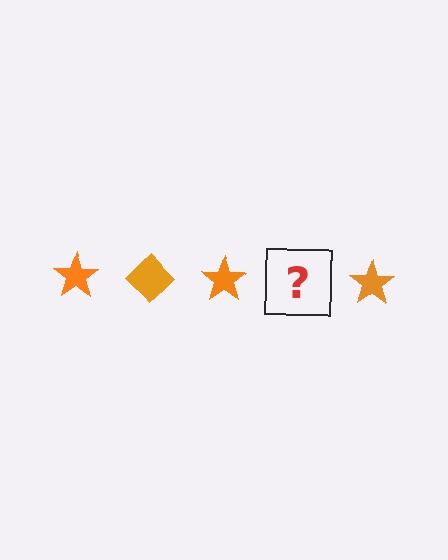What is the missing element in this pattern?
The missing element is an orange diamond.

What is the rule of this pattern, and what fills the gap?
The rule is that the pattern cycles through star, diamond shapes in orange. The gap should be filled with an orange diamond.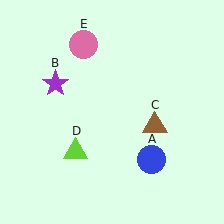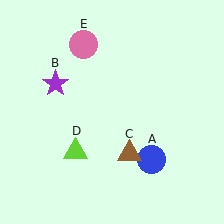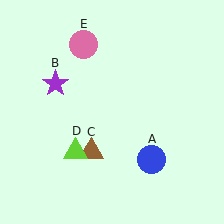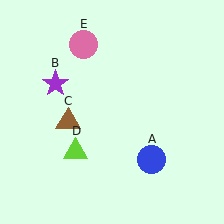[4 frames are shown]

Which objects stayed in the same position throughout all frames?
Blue circle (object A) and purple star (object B) and lime triangle (object D) and pink circle (object E) remained stationary.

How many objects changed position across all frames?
1 object changed position: brown triangle (object C).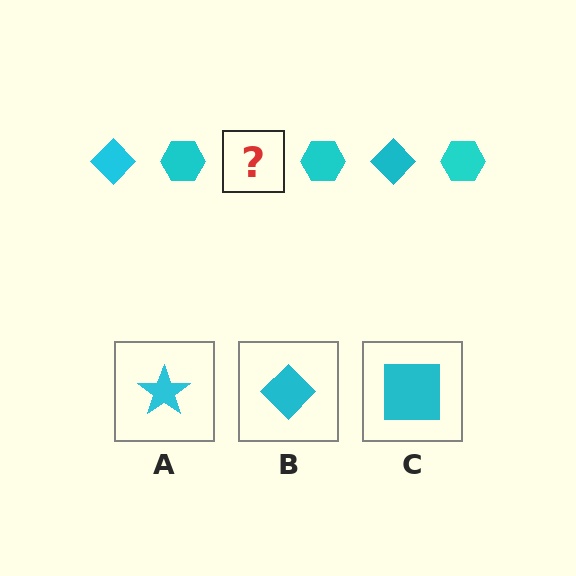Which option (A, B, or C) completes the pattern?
B.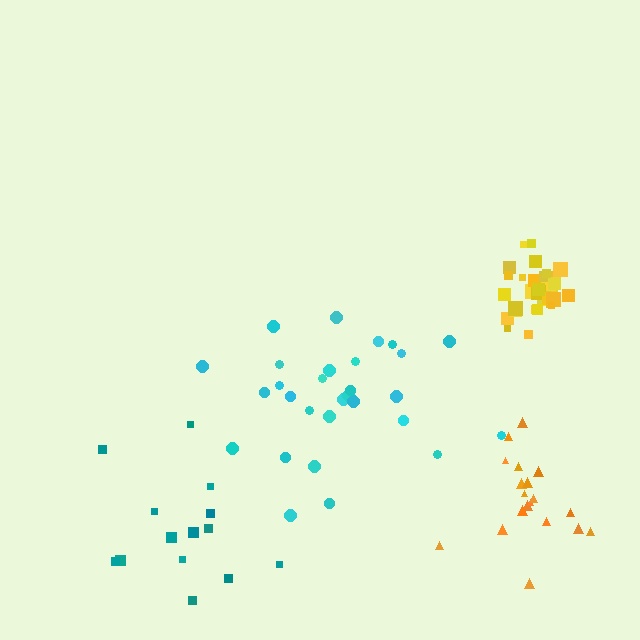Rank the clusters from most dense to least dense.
yellow, orange, cyan, teal.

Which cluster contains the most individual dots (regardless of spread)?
Yellow (34).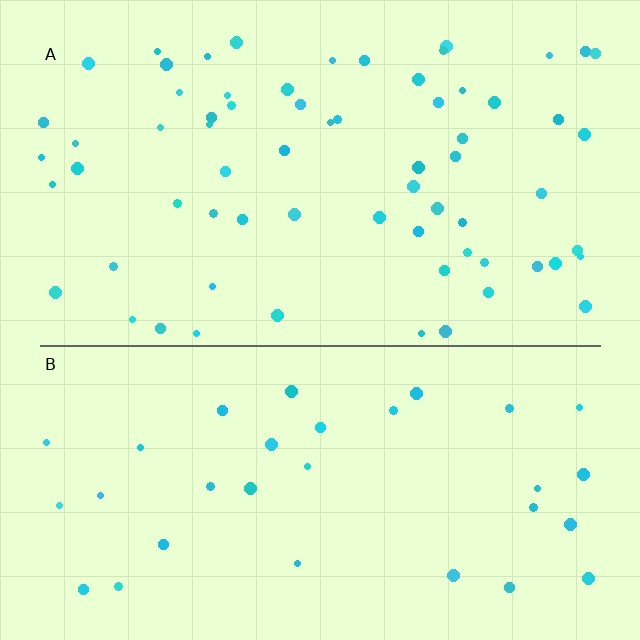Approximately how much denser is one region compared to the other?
Approximately 2.1× — region A over region B.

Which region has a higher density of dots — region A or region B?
A (the top).